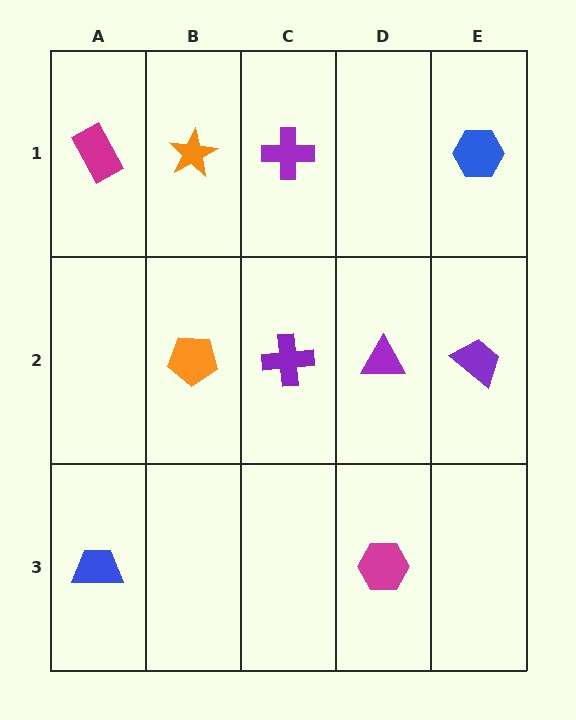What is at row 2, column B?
An orange pentagon.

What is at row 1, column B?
An orange star.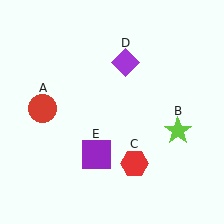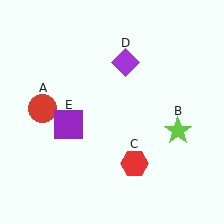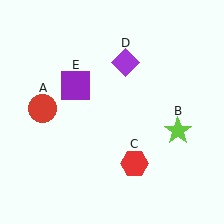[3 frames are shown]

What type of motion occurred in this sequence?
The purple square (object E) rotated clockwise around the center of the scene.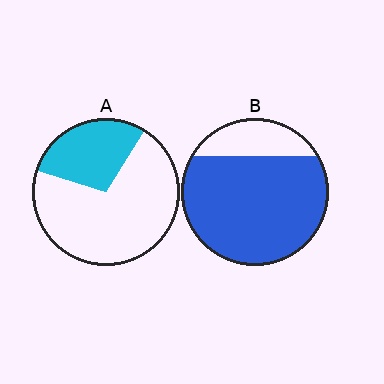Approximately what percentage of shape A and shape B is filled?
A is approximately 30% and B is approximately 80%.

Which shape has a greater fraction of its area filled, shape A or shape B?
Shape B.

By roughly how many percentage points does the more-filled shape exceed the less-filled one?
By roughly 50 percentage points (B over A).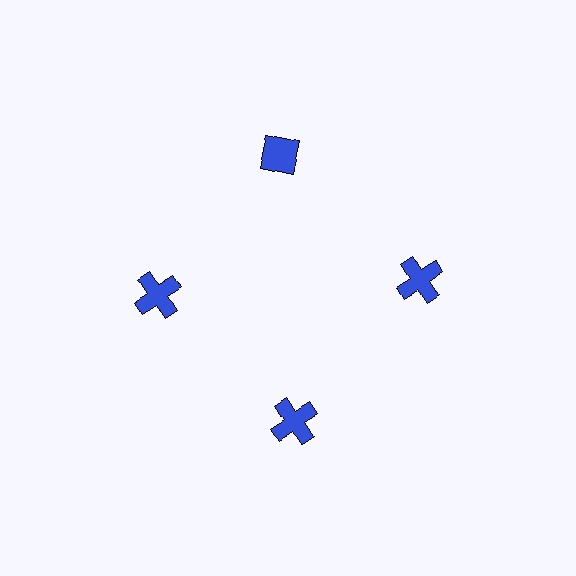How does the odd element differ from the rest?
It has a different shape: diamond instead of cross.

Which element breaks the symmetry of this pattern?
The blue diamond at roughly the 12 o'clock position breaks the symmetry. All other shapes are blue crosses.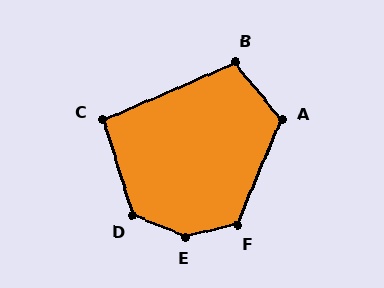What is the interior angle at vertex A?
Approximately 118 degrees (obtuse).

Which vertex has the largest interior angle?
E, at approximately 145 degrees.